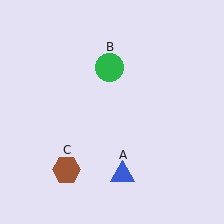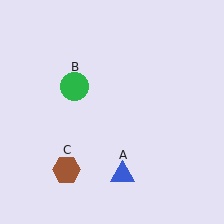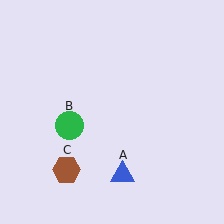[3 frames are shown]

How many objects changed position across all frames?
1 object changed position: green circle (object B).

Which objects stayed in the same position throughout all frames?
Blue triangle (object A) and brown hexagon (object C) remained stationary.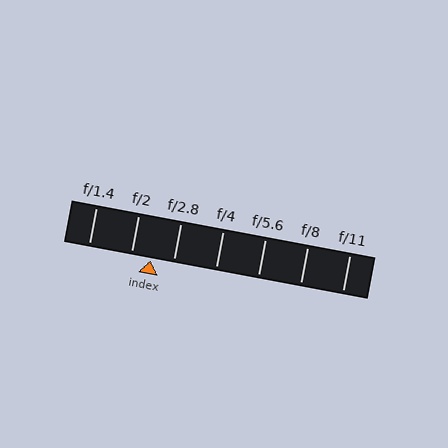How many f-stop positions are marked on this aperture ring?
There are 7 f-stop positions marked.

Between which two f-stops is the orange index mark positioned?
The index mark is between f/2 and f/2.8.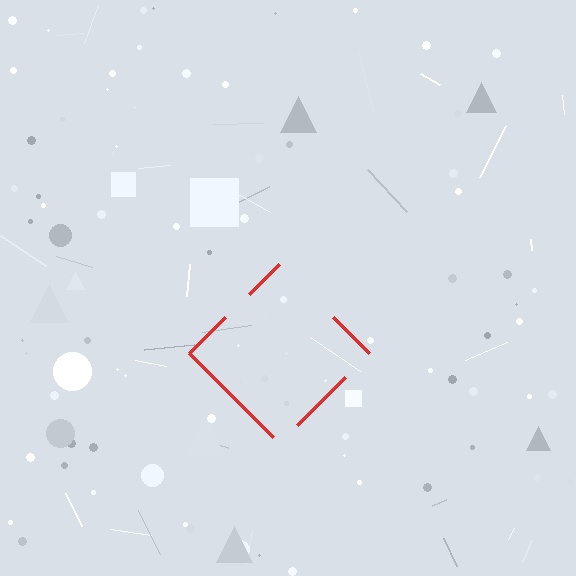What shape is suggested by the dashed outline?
The dashed outline suggests a diamond.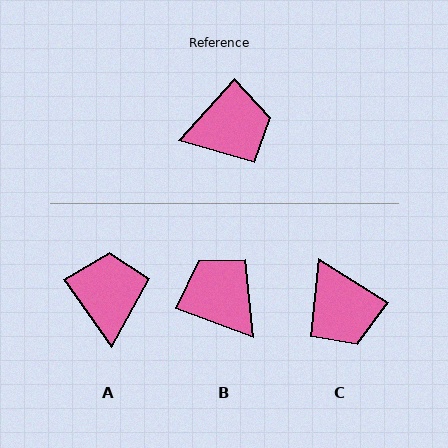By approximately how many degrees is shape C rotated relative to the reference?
Approximately 79 degrees clockwise.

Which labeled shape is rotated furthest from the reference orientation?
B, about 112 degrees away.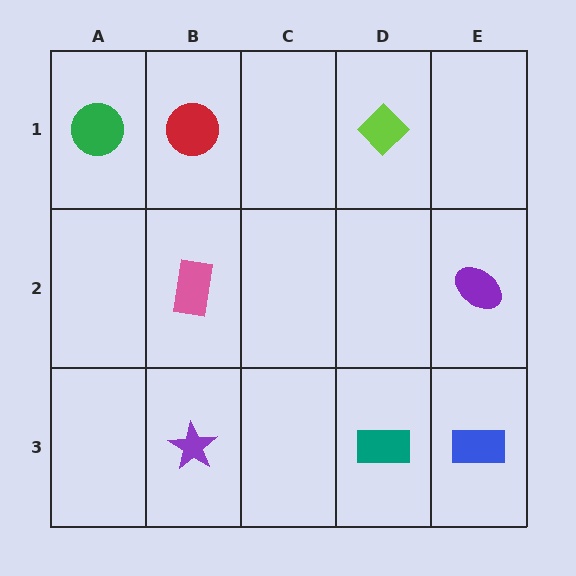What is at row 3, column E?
A blue rectangle.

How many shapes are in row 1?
3 shapes.